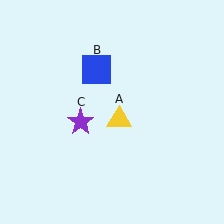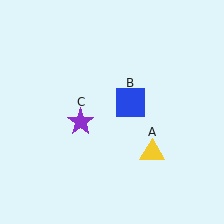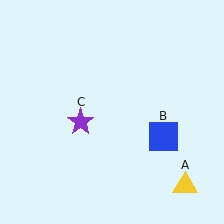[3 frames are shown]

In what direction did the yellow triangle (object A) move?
The yellow triangle (object A) moved down and to the right.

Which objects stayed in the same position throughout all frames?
Purple star (object C) remained stationary.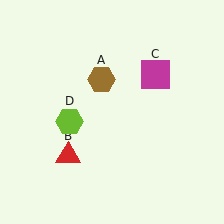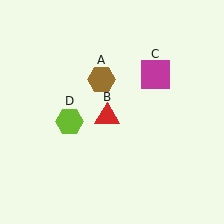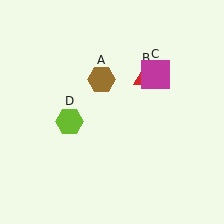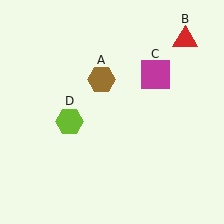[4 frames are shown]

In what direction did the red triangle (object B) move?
The red triangle (object B) moved up and to the right.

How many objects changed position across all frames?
1 object changed position: red triangle (object B).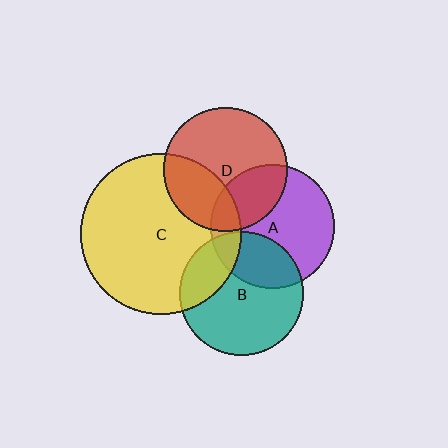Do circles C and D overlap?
Yes.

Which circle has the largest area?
Circle C (yellow).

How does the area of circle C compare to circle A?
Approximately 1.7 times.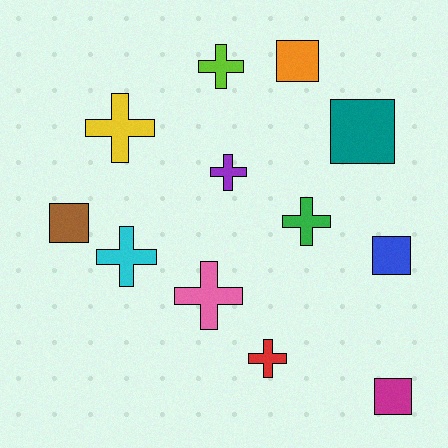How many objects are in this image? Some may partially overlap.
There are 12 objects.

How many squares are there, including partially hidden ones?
There are 5 squares.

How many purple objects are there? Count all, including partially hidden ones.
There is 1 purple object.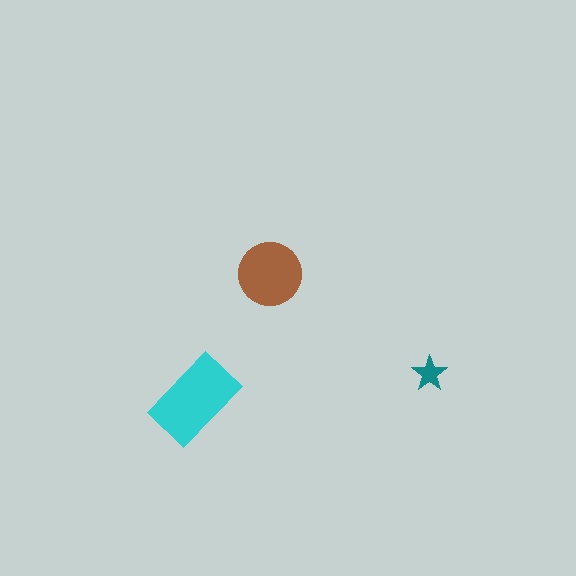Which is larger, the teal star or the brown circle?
The brown circle.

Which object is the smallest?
The teal star.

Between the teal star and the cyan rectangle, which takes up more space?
The cyan rectangle.